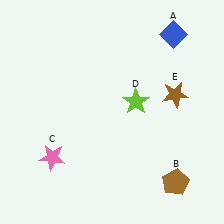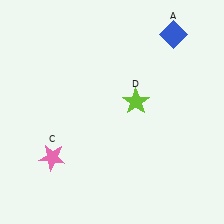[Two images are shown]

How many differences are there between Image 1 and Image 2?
There are 2 differences between the two images.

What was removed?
The brown star (E), the brown pentagon (B) were removed in Image 2.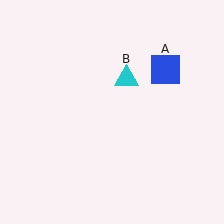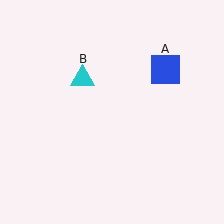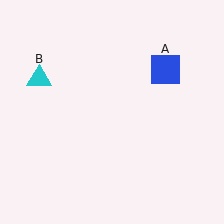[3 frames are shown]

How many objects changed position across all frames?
1 object changed position: cyan triangle (object B).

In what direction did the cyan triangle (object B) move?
The cyan triangle (object B) moved left.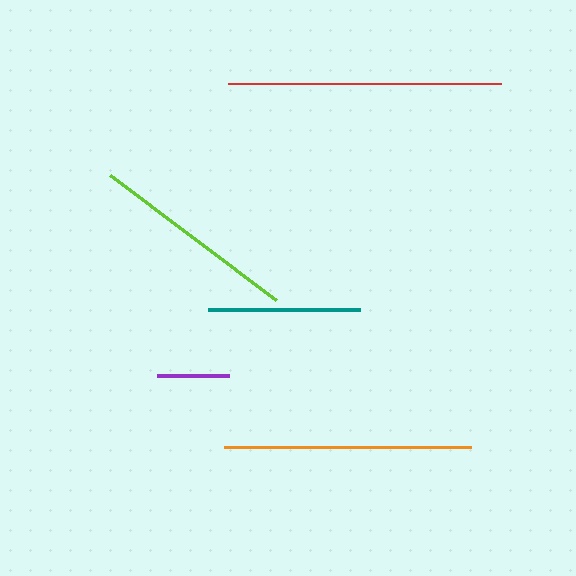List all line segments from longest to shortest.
From longest to shortest: red, orange, lime, teal, purple.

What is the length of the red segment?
The red segment is approximately 274 pixels long.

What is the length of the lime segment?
The lime segment is approximately 208 pixels long.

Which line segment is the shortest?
The purple line is the shortest at approximately 72 pixels.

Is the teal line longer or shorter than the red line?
The red line is longer than the teal line.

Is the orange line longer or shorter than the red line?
The red line is longer than the orange line.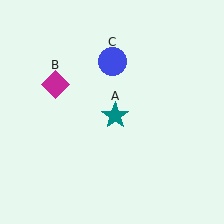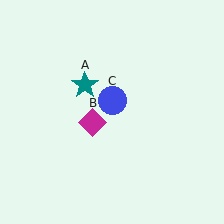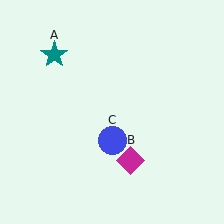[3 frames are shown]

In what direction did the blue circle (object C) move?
The blue circle (object C) moved down.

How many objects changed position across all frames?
3 objects changed position: teal star (object A), magenta diamond (object B), blue circle (object C).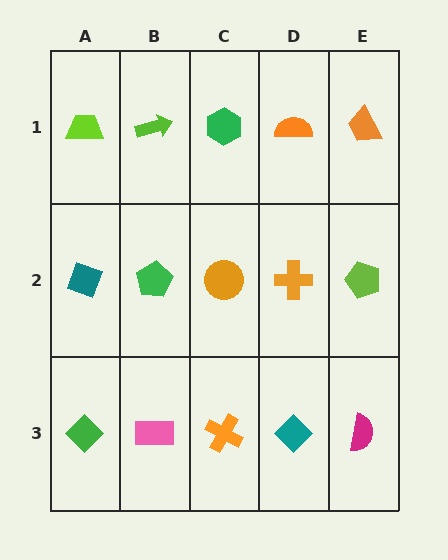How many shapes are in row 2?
5 shapes.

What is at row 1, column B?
A lime arrow.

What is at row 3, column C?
An orange cross.